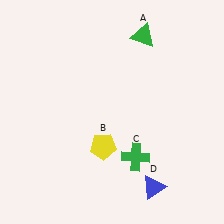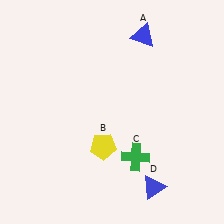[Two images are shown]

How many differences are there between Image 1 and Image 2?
There is 1 difference between the two images.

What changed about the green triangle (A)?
In Image 1, A is green. In Image 2, it changed to blue.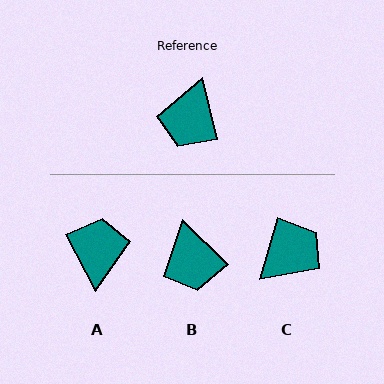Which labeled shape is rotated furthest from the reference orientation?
A, about 165 degrees away.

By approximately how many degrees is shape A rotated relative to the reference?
Approximately 165 degrees clockwise.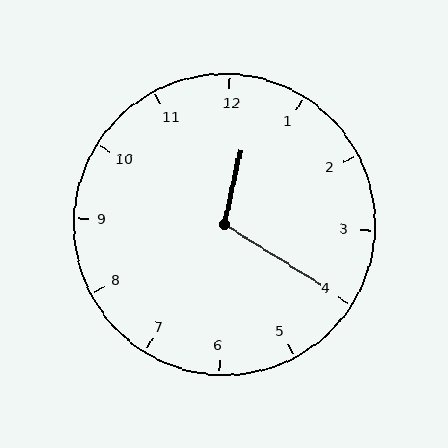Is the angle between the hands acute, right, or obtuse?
It is obtuse.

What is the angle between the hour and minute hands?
Approximately 110 degrees.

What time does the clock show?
12:20.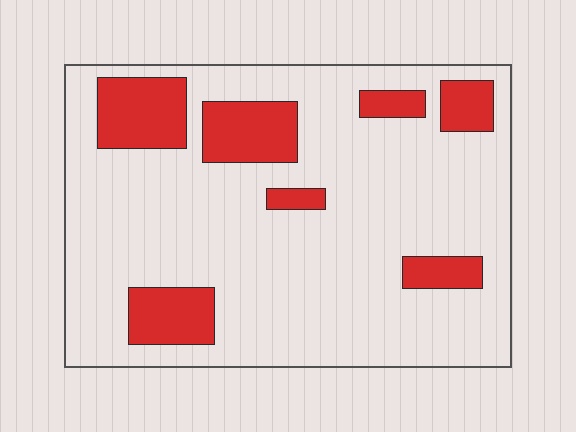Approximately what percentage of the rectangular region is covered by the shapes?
Approximately 20%.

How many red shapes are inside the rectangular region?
7.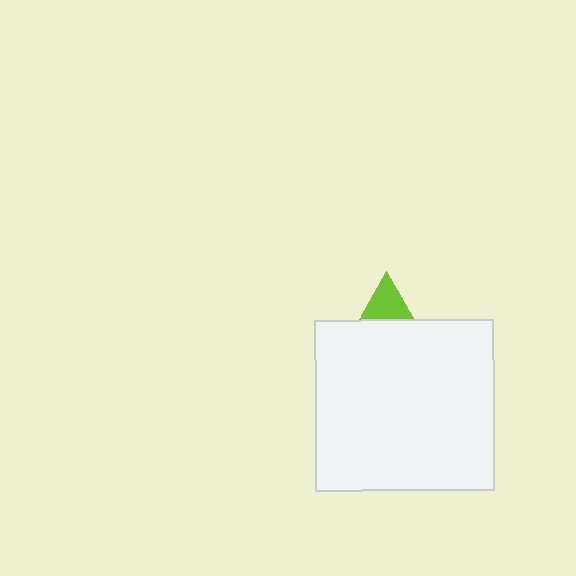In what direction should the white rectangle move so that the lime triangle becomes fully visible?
The white rectangle should move down. That is the shortest direction to clear the overlap and leave the lime triangle fully visible.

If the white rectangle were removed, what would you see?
You would see the complete lime triangle.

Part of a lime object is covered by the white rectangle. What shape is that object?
It is a triangle.